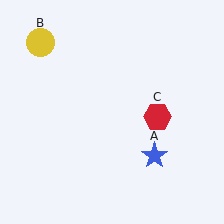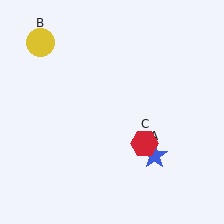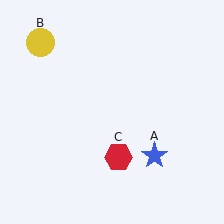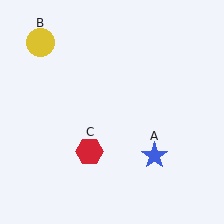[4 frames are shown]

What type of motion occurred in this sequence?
The red hexagon (object C) rotated clockwise around the center of the scene.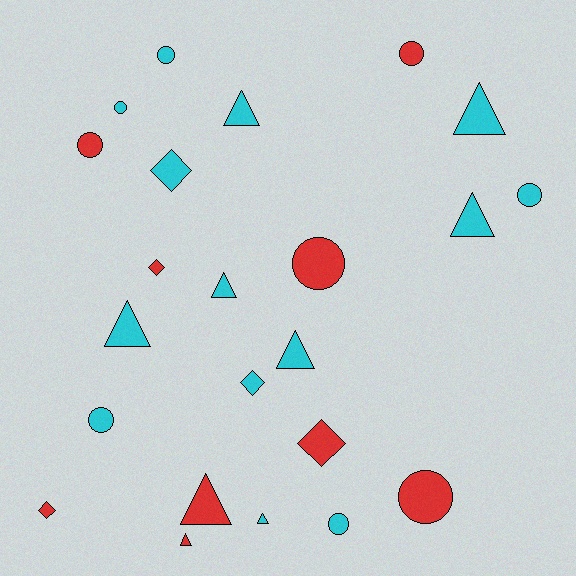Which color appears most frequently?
Cyan, with 14 objects.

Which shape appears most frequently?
Circle, with 9 objects.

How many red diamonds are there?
There are 3 red diamonds.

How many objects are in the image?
There are 23 objects.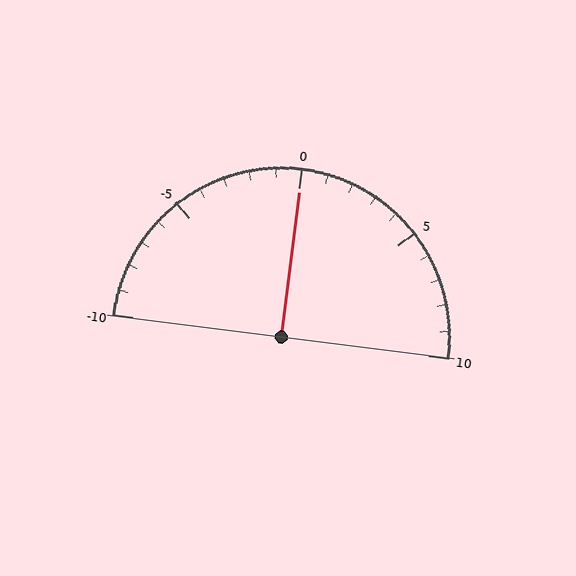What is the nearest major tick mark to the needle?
The nearest major tick mark is 0.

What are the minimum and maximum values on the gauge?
The gauge ranges from -10 to 10.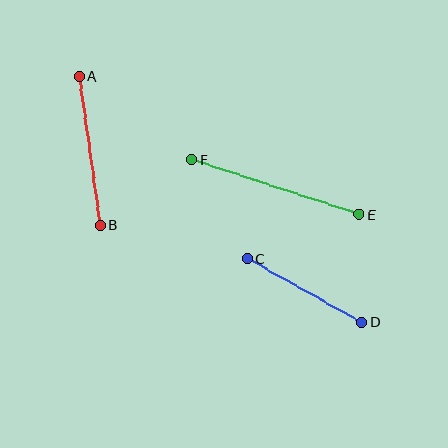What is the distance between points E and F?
The distance is approximately 176 pixels.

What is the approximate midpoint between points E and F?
The midpoint is at approximately (276, 187) pixels.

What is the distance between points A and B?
The distance is approximately 150 pixels.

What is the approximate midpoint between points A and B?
The midpoint is at approximately (90, 151) pixels.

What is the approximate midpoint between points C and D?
The midpoint is at approximately (304, 290) pixels.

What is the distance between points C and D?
The distance is approximately 131 pixels.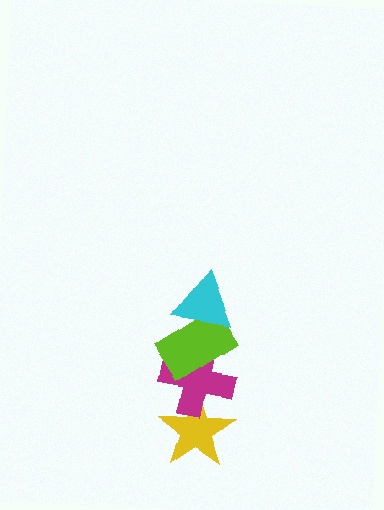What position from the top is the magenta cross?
The magenta cross is 3rd from the top.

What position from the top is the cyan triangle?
The cyan triangle is 1st from the top.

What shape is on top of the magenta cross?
The lime rectangle is on top of the magenta cross.